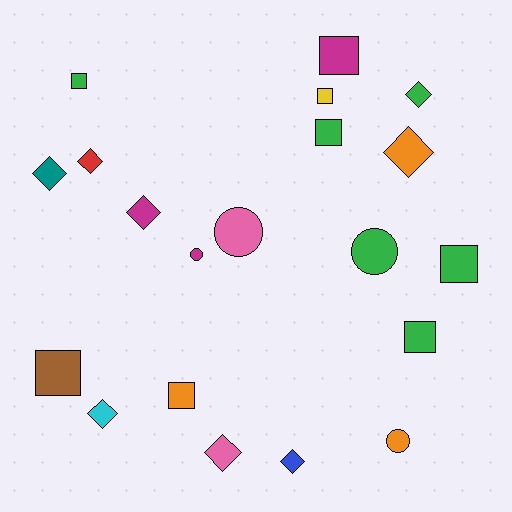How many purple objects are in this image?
There are no purple objects.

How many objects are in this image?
There are 20 objects.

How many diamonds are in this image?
There are 8 diamonds.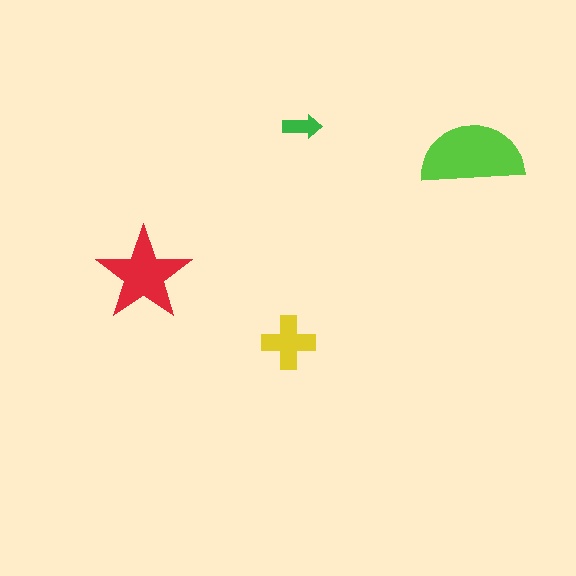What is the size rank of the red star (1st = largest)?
2nd.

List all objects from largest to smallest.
The lime semicircle, the red star, the yellow cross, the green arrow.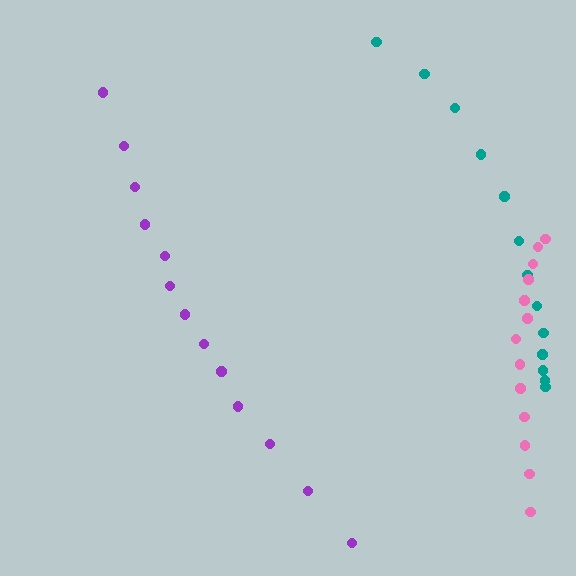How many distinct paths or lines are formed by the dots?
There are 3 distinct paths.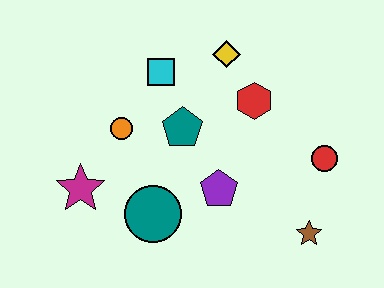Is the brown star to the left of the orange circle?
No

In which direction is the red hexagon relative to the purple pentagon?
The red hexagon is above the purple pentagon.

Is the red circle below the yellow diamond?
Yes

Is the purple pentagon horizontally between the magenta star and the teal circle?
No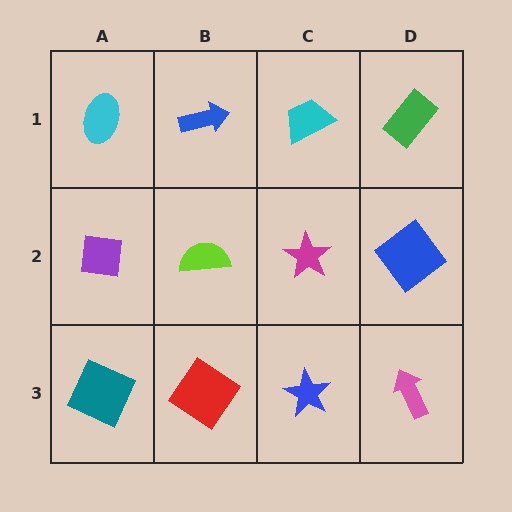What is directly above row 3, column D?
A blue diamond.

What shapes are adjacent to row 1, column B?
A lime semicircle (row 2, column B), a cyan ellipse (row 1, column A), a cyan trapezoid (row 1, column C).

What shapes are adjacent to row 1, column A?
A purple square (row 2, column A), a blue arrow (row 1, column B).